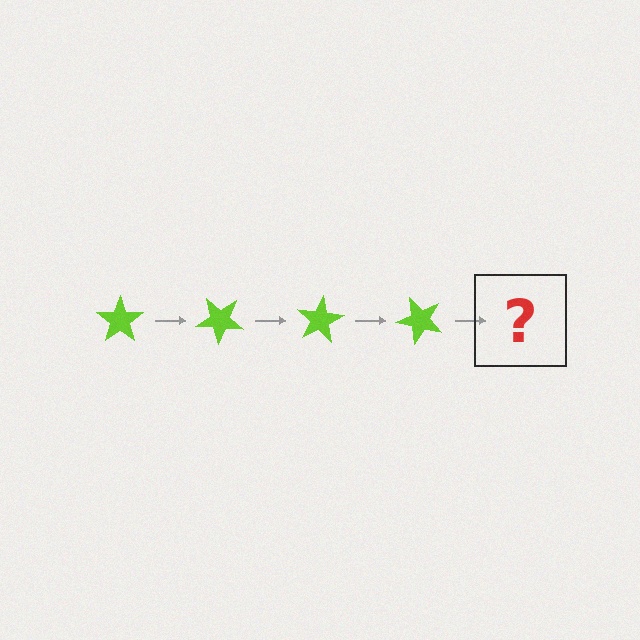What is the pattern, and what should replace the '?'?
The pattern is that the star rotates 40 degrees each step. The '?' should be a lime star rotated 160 degrees.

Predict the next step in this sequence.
The next step is a lime star rotated 160 degrees.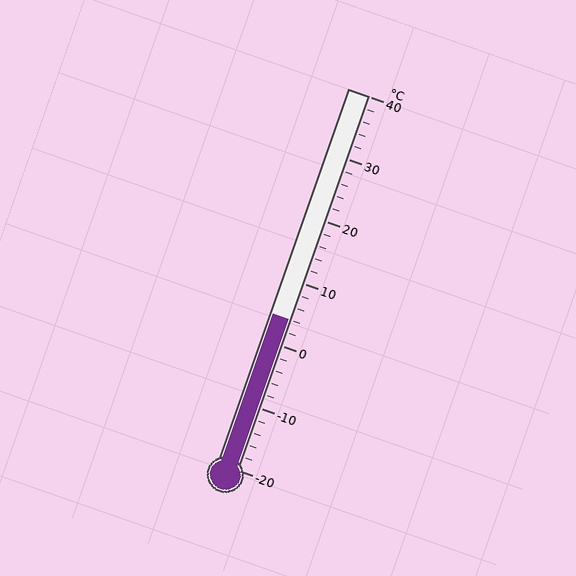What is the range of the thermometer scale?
The thermometer scale ranges from -20°C to 40°C.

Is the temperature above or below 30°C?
The temperature is below 30°C.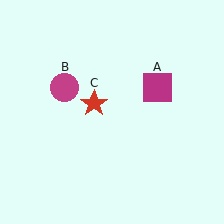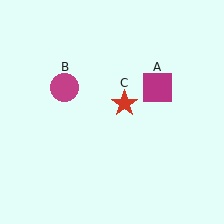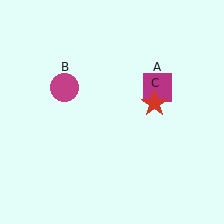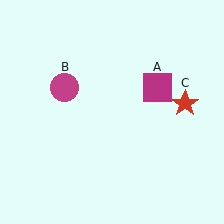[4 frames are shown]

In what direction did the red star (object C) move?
The red star (object C) moved right.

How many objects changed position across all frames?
1 object changed position: red star (object C).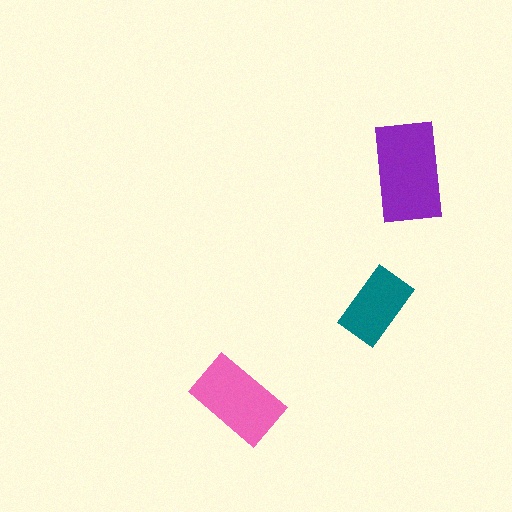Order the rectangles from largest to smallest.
the purple one, the pink one, the teal one.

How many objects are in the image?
There are 3 objects in the image.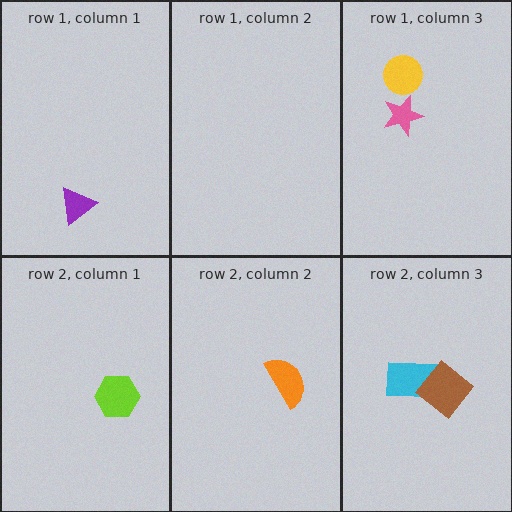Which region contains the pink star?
The row 1, column 3 region.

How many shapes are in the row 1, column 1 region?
1.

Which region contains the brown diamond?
The row 2, column 3 region.